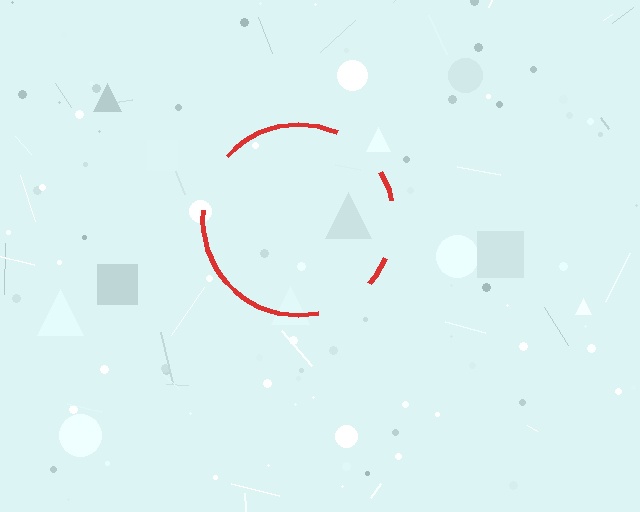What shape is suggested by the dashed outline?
The dashed outline suggests a circle.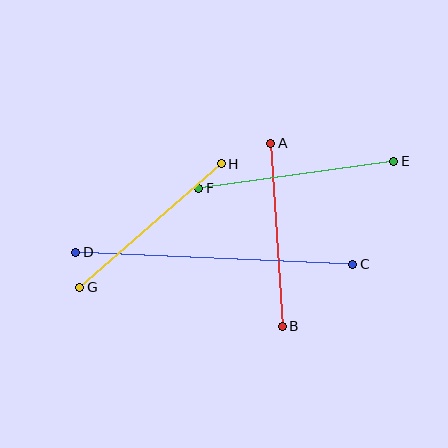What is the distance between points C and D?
The distance is approximately 278 pixels.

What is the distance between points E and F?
The distance is approximately 197 pixels.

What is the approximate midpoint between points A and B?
The midpoint is at approximately (277, 235) pixels.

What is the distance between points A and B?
The distance is approximately 184 pixels.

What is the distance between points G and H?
The distance is approximately 188 pixels.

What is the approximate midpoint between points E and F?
The midpoint is at approximately (296, 175) pixels.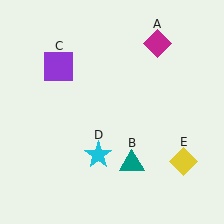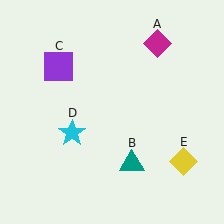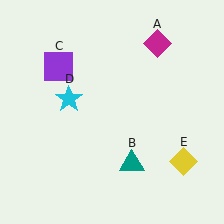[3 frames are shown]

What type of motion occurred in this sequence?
The cyan star (object D) rotated clockwise around the center of the scene.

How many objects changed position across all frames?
1 object changed position: cyan star (object D).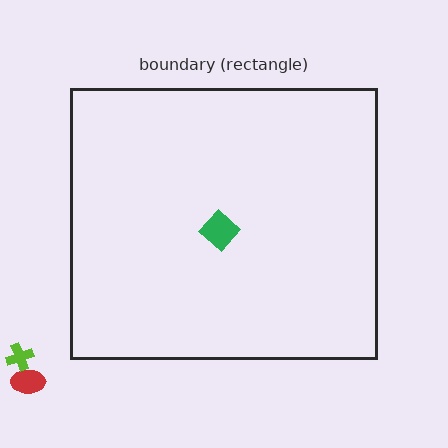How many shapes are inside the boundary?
1 inside, 2 outside.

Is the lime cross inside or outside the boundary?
Outside.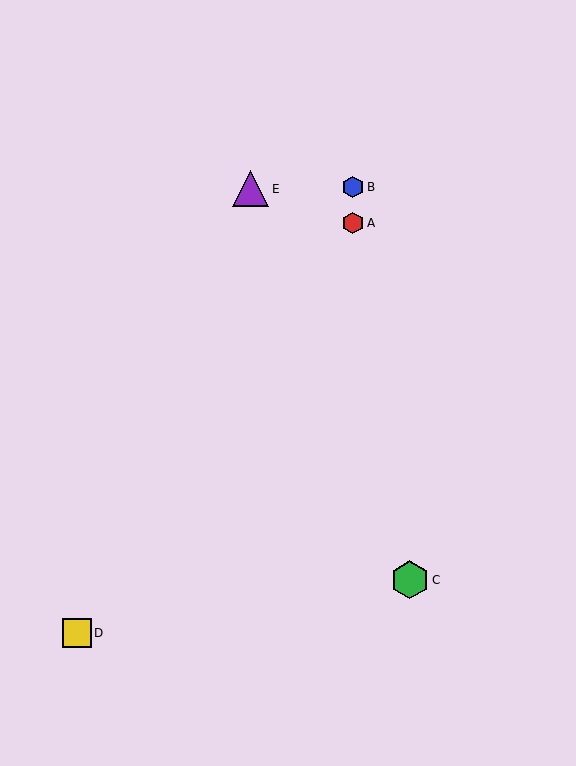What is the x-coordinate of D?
Object D is at x≈77.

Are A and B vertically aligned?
Yes, both are at x≈353.